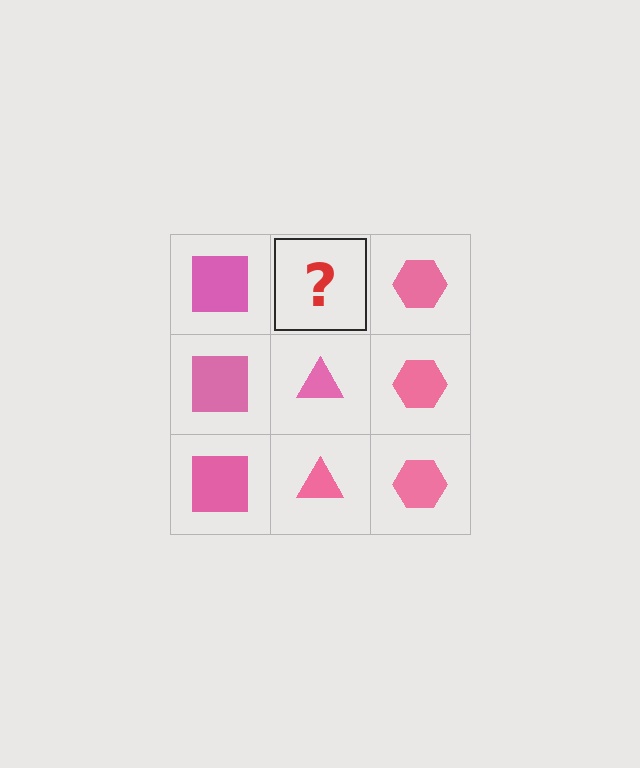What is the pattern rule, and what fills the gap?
The rule is that each column has a consistent shape. The gap should be filled with a pink triangle.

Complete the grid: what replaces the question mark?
The question mark should be replaced with a pink triangle.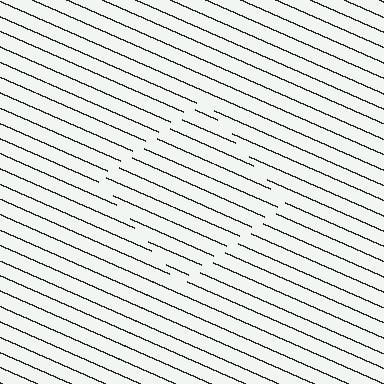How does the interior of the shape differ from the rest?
The interior of the shape contains the same grating, shifted by half a period — the contour is defined by the phase discontinuity where line-ends from the inner and outer gratings abut.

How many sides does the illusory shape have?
4 sides — the line-ends trace a square.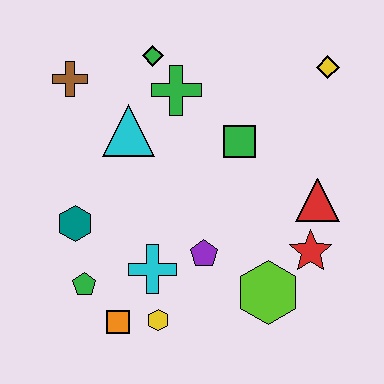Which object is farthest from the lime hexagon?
The brown cross is farthest from the lime hexagon.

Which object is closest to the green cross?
The green diamond is closest to the green cross.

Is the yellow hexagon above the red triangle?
No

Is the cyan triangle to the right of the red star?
No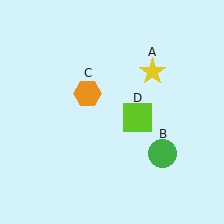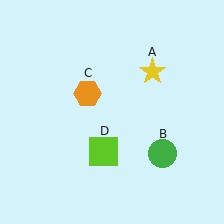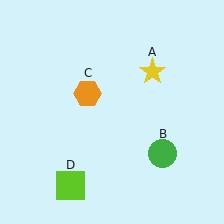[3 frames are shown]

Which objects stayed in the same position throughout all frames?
Yellow star (object A) and green circle (object B) and orange hexagon (object C) remained stationary.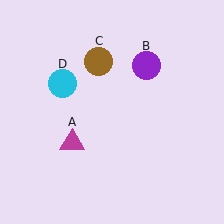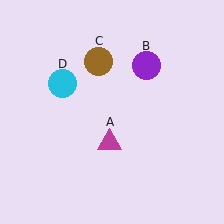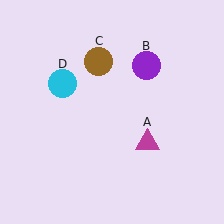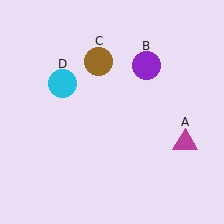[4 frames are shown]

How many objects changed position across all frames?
1 object changed position: magenta triangle (object A).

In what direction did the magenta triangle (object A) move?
The magenta triangle (object A) moved right.